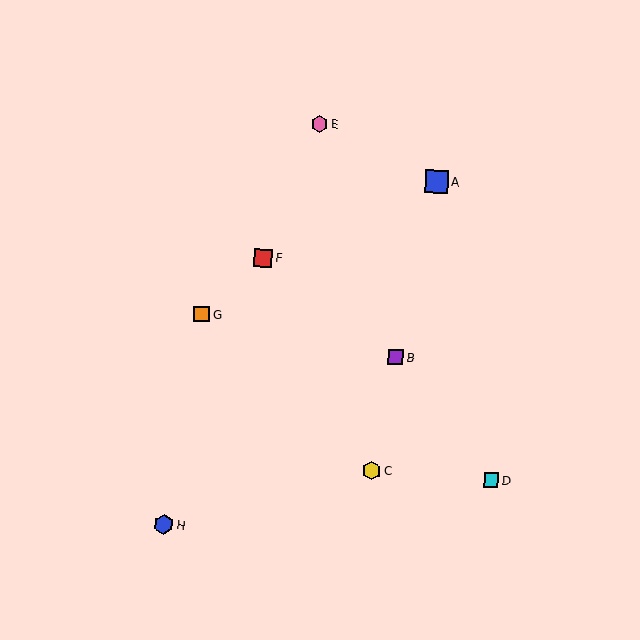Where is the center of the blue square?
The center of the blue square is at (437, 182).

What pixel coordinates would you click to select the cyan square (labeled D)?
Click at (491, 480) to select the cyan square D.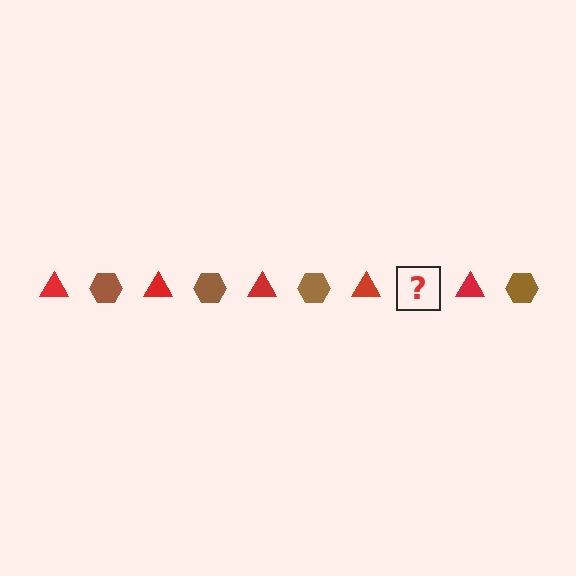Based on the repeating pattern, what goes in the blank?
The blank should be a brown hexagon.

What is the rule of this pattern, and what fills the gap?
The rule is that the pattern alternates between red triangle and brown hexagon. The gap should be filled with a brown hexagon.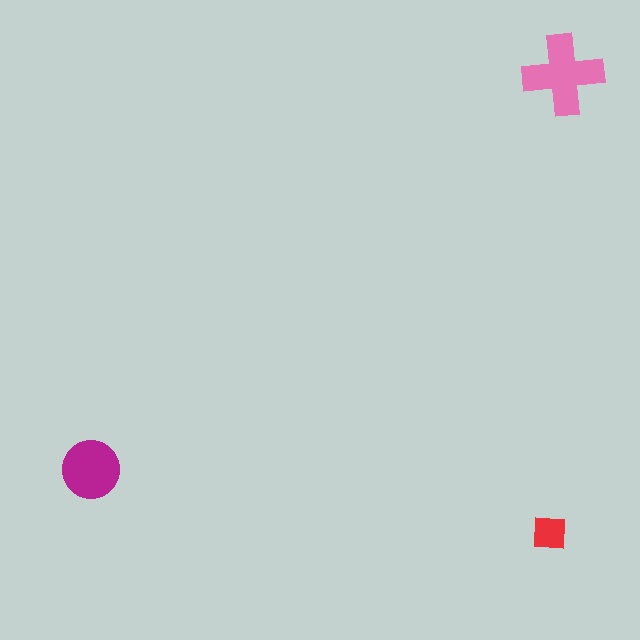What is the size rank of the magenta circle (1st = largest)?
2nd.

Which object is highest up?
The pink cross is topmost.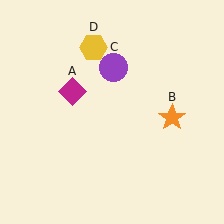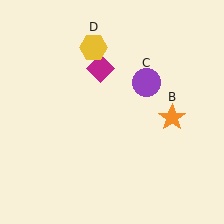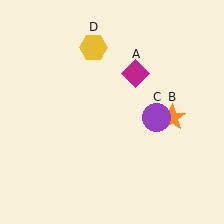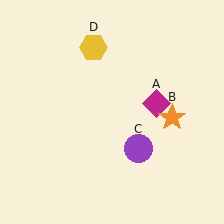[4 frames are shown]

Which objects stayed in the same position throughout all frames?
Orange star (object B) and yellow hexagon (object D) remained stationary.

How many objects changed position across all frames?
2 objects changed position: magenta diamond (object A), purple circle (object C).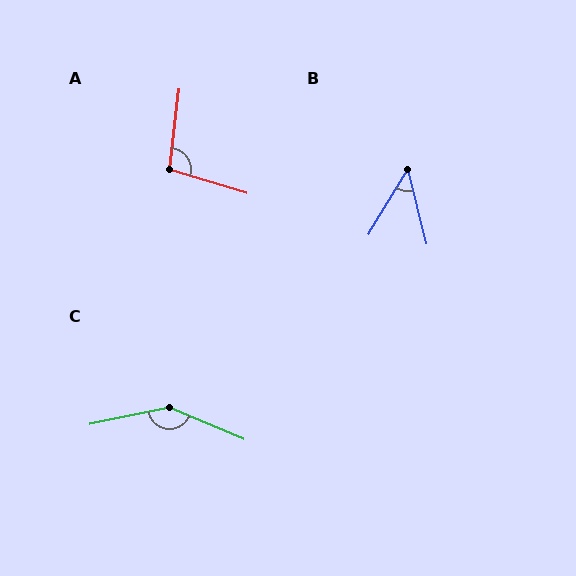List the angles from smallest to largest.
B (45°), A (100°), C (146°).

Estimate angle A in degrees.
Approximately 100 degrees.